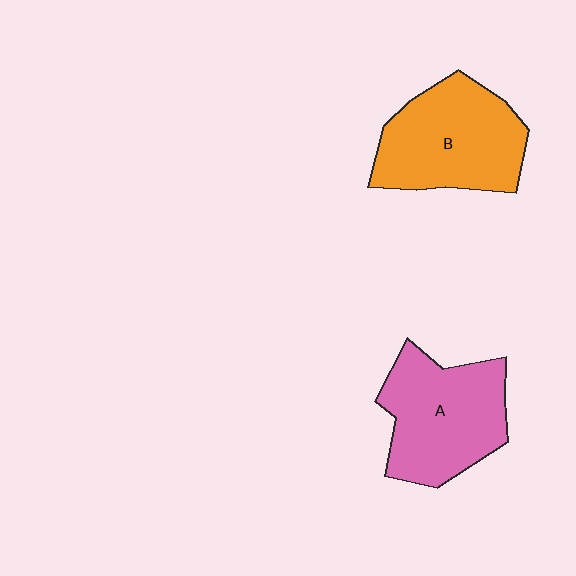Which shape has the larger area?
Shape B (orange).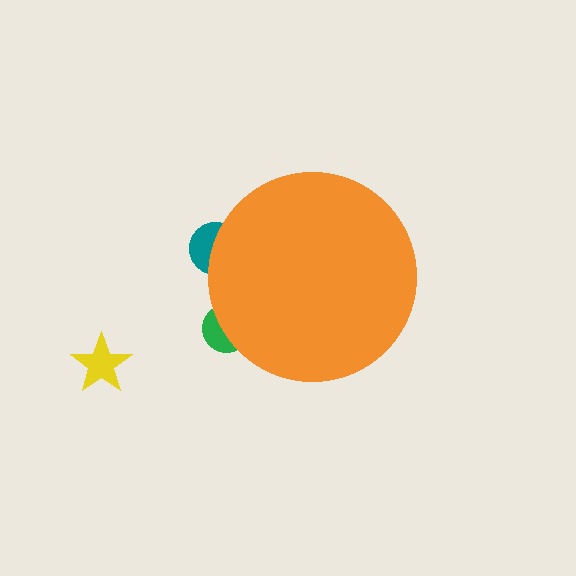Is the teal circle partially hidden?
Yes, the teal circle is partially hidden behind the orange circle.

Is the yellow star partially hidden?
No, the yellow star is fully visible.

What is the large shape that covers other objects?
An orange circle.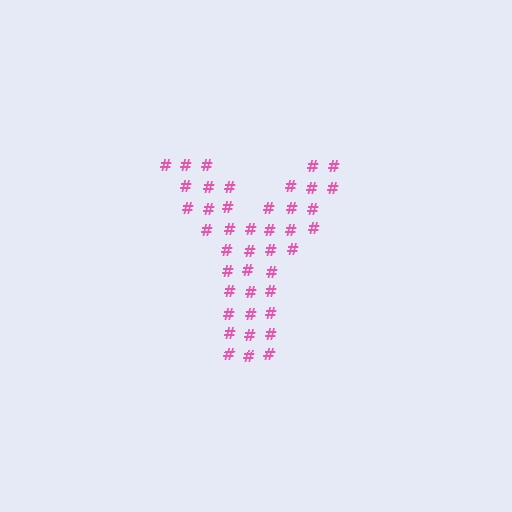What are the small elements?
The small elements are hash symbols.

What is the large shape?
The large shape is the letter Y.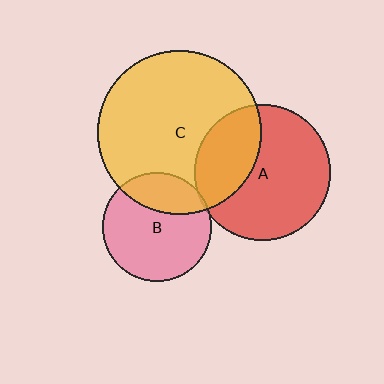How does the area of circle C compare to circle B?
Approximately 2.3 times.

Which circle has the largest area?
Circle C (yellow).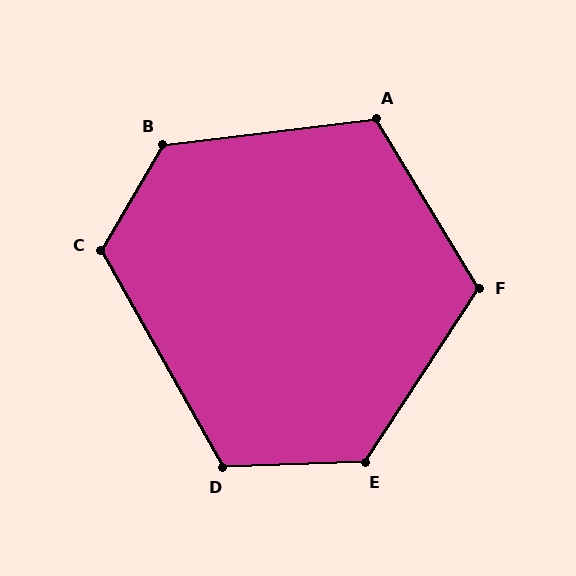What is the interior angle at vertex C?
Approximately 121 degrees (obtuse).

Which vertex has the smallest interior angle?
A, at approximately 114 degrees.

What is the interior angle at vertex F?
Approximately 116 degrees (obtuse).